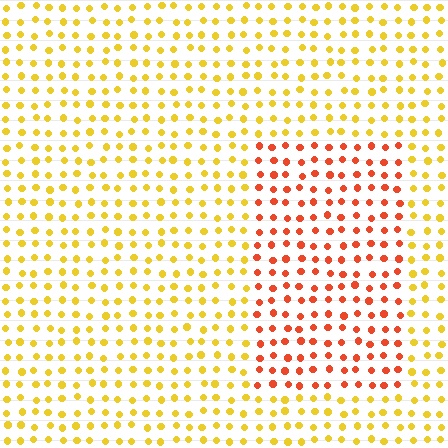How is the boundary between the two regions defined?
The boundary is defined purely by a slight shift in hue (about 42 degrees). Spacing, size, and orientation are identical on both sides.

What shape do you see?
I see a rectangle.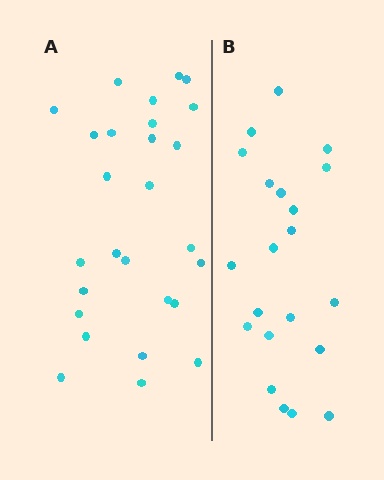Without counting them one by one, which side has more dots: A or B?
Region A (the left region) has more dots.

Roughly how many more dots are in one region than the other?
Region A has about 6 more dots than region B.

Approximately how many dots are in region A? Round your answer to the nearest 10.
About 30 dots. (The exact count is 27, which rounds to 30.)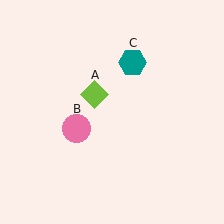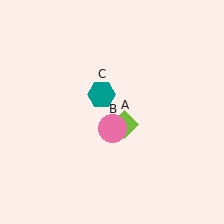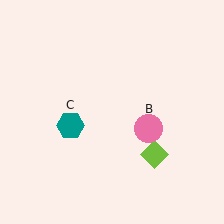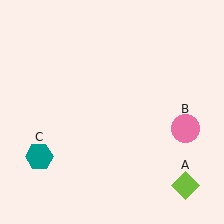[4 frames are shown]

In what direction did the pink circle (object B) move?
The pink circle (object B) moved right.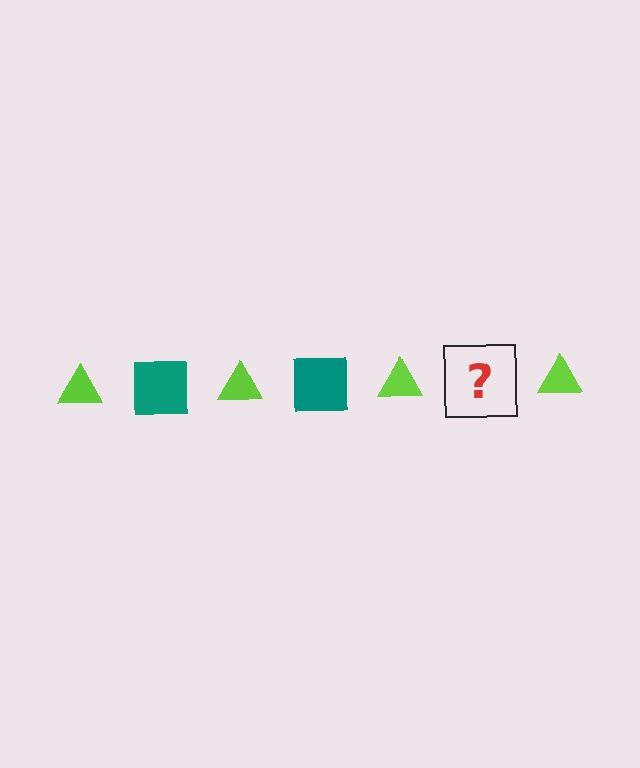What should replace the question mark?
The question mark should be replaced with a teal square.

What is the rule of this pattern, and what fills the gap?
The rule is that the pattern alternates between lime triangle and teal square. The gap should be filled with a teal square.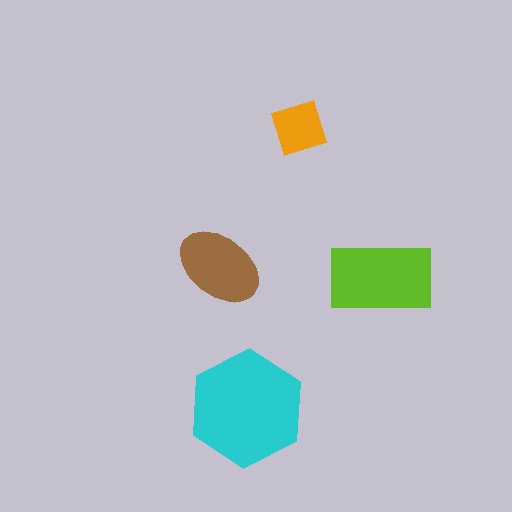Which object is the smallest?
The orange square.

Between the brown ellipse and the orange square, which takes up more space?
The brown ellipse.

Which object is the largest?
The cyan hexagon.